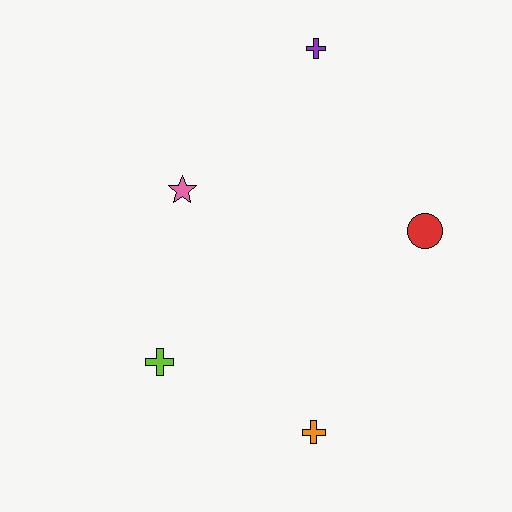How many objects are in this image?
There are 5 objects.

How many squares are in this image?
There are no squares.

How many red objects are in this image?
There is 1 red object.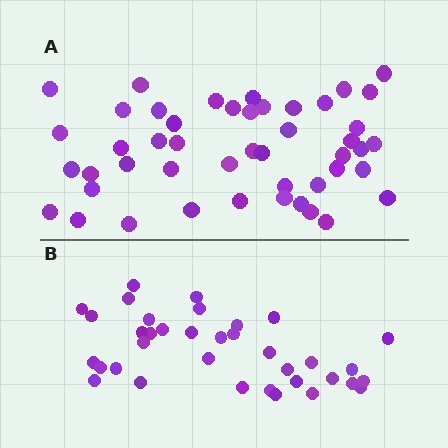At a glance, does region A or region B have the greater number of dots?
Region A (the top region) has more dots.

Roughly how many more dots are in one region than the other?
Region A has roughly 12 or so more dots than region B.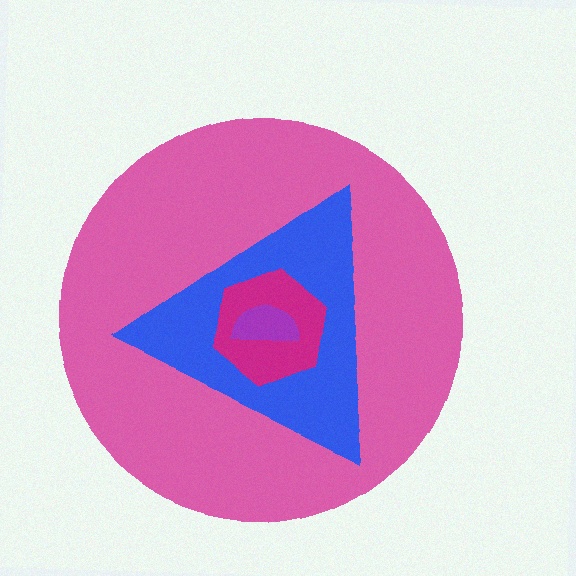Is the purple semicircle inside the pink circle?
Yes.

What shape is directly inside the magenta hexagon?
The purple semicircle.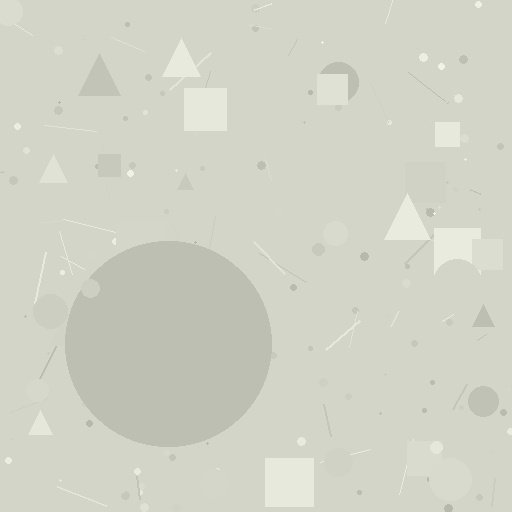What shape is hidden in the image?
A circle is hidden in the image.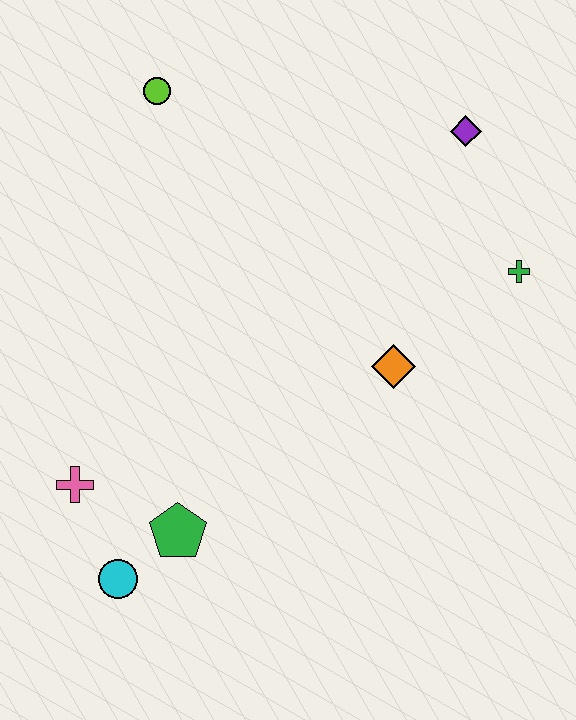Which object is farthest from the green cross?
The cyan circle is farthest from the green cross.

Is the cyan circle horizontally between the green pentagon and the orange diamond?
No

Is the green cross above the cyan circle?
Yes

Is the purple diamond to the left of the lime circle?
No